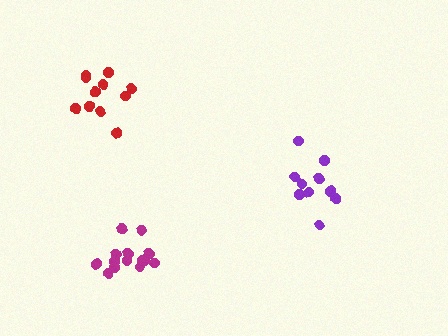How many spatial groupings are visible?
There are 3 spatial groupings.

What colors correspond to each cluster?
The clusters are colored: magenta, purple, red.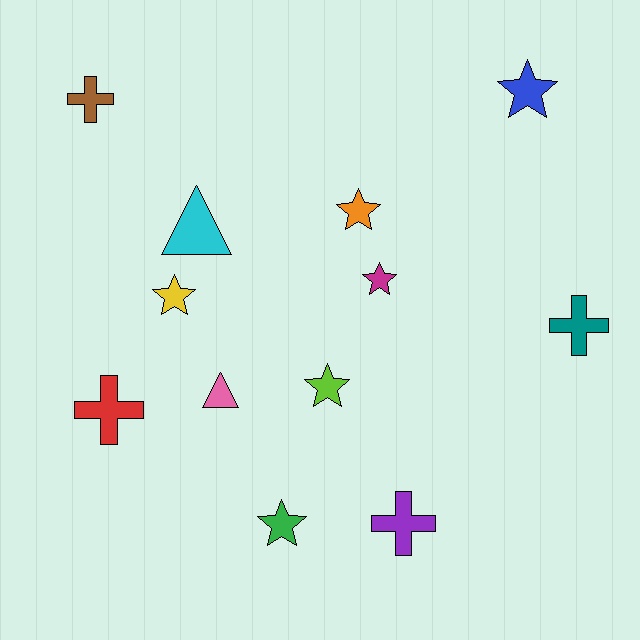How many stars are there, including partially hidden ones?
There are 6 stars.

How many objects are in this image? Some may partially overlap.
There are 12 objects.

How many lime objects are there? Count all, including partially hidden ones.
There is 1 lime object.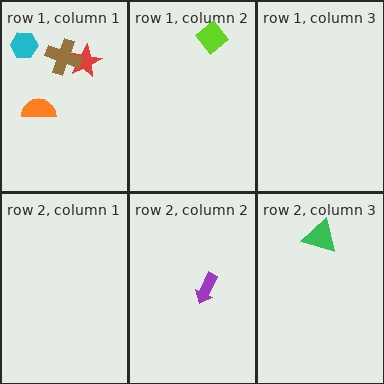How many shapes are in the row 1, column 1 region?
4.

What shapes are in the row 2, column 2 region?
The purple arrow.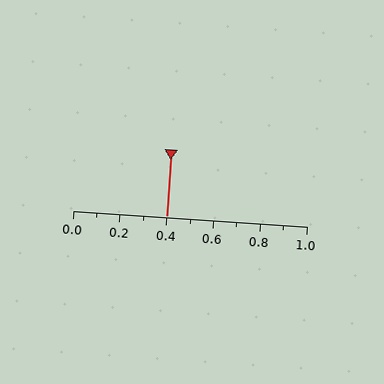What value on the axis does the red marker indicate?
The marker indicates approximately 0.4.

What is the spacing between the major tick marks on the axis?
The major ticks are spaced 0.2 apart.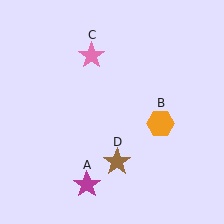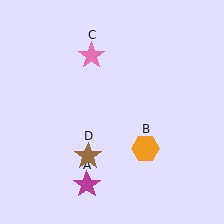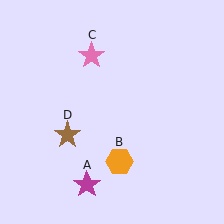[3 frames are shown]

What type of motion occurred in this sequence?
The orange hexagon (object B), brown star (object D) rotated clockwise around the center of the scene.